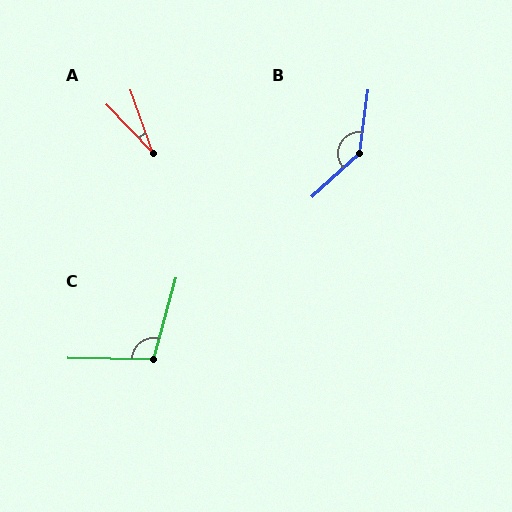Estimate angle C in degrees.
Approximately 105 degrees.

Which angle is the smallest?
A, at approximately 24 degrees.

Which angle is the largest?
B, at approximately 140 degrees.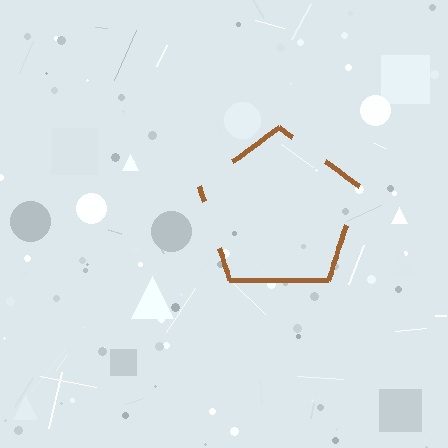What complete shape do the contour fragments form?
The contour fragments form a pentagon.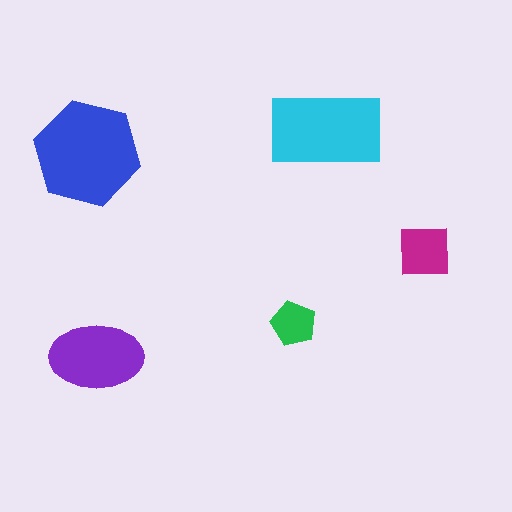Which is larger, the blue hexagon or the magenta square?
The blue hexagon.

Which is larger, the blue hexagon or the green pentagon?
The blue hexagon.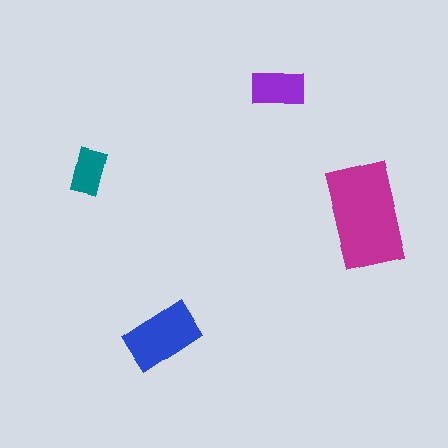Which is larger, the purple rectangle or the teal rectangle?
The purple one.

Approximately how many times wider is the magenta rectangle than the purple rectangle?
About 2 times wider.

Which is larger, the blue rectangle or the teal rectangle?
The blue one.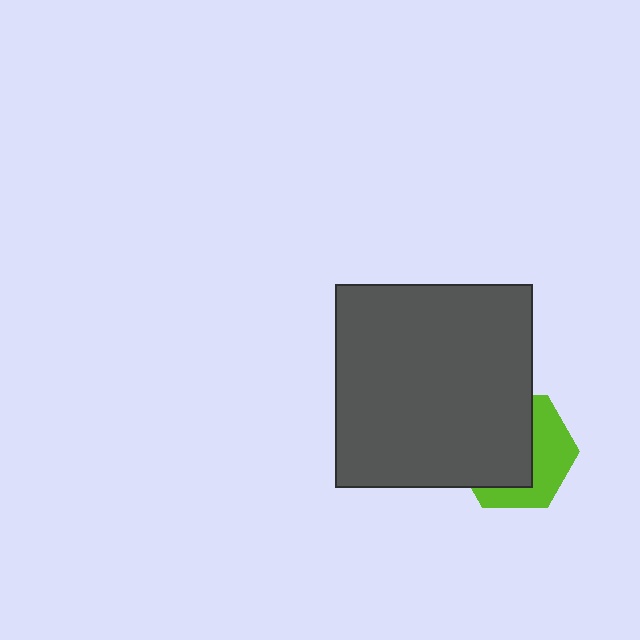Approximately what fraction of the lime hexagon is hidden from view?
Roughly 58% of the lime hexagon is hidden behind the dark gray rectangle.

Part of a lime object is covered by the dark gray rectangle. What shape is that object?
It is a hexagon.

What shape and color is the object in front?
The object in front is a dark gray rectangle.